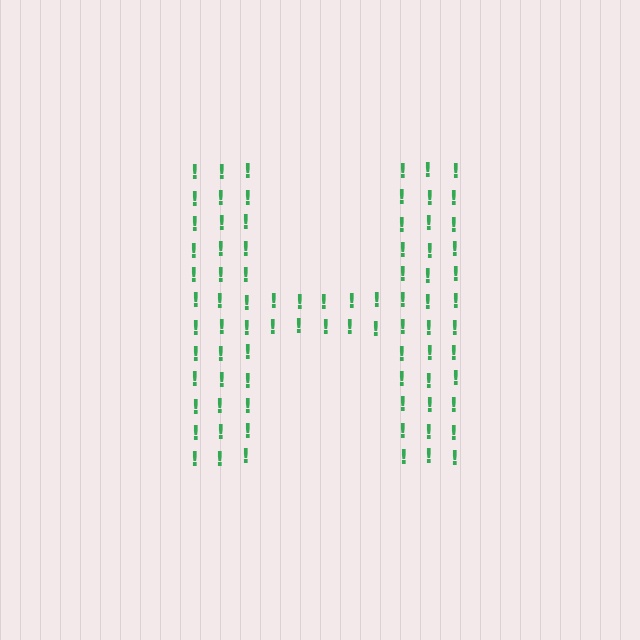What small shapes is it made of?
It is made of small exclamation marks.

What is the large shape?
The large shape is the letter H.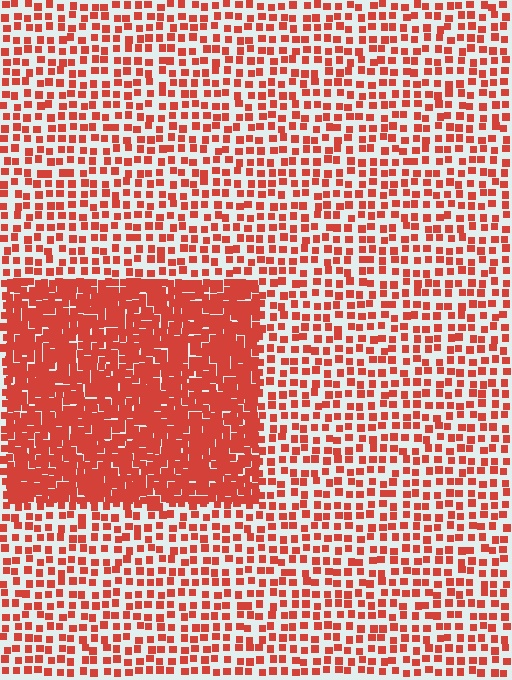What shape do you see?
I see a rectangle.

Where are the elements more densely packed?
The elements are more densely packed inside the rectangle boundary.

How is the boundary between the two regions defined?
The boundary is defined by a change in element density (approximately 2.5x ratio). All elements are the same color, size, and shape.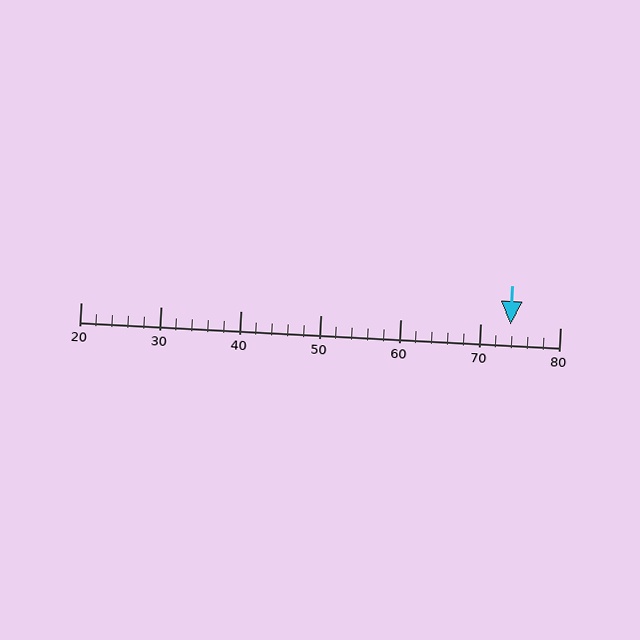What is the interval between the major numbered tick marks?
The major tick marks are spaced 10 units apart.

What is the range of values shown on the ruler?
The ruler shows values from 20 to 80.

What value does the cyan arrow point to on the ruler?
The cyan arrow points to approximately 74.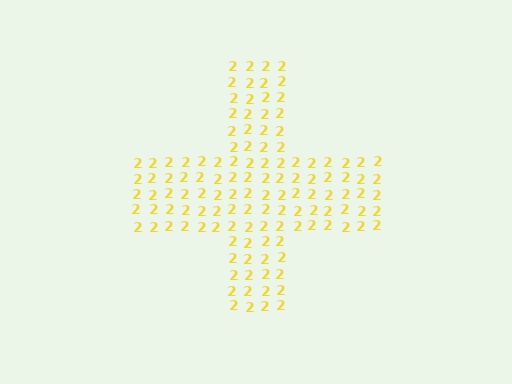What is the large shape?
The large shape is a cross.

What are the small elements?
The small elements are digit 2's.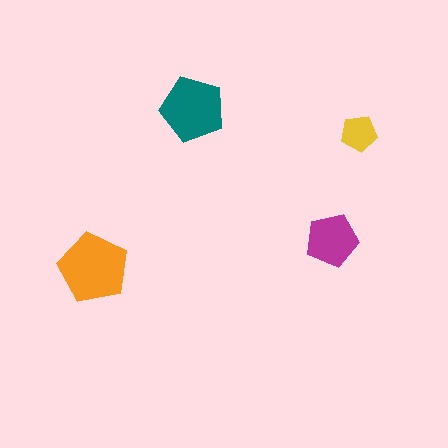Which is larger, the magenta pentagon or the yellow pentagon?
The magenta one.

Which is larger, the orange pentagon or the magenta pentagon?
The orange one.